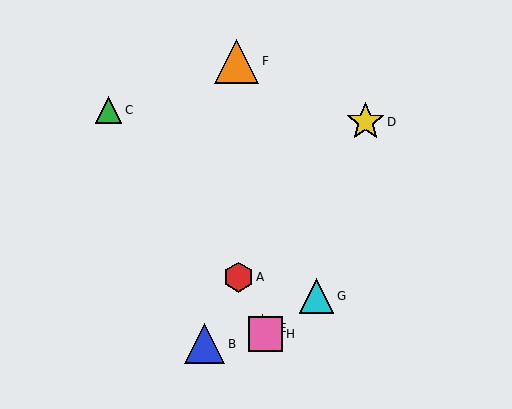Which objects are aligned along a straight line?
Objects A, E, H are aligned along a straight line.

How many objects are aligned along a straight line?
3 objects (A, E, H) are aligned along a straight line.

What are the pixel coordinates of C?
Object C is at (108, 110).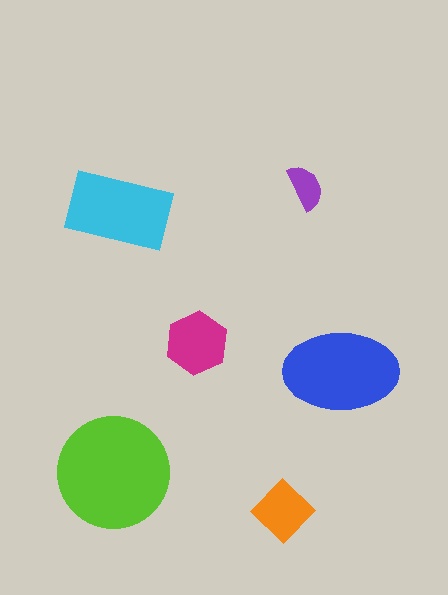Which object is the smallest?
The purple semicircle.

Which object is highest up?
The purple semicircle is topmost.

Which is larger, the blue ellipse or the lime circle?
The lime circle.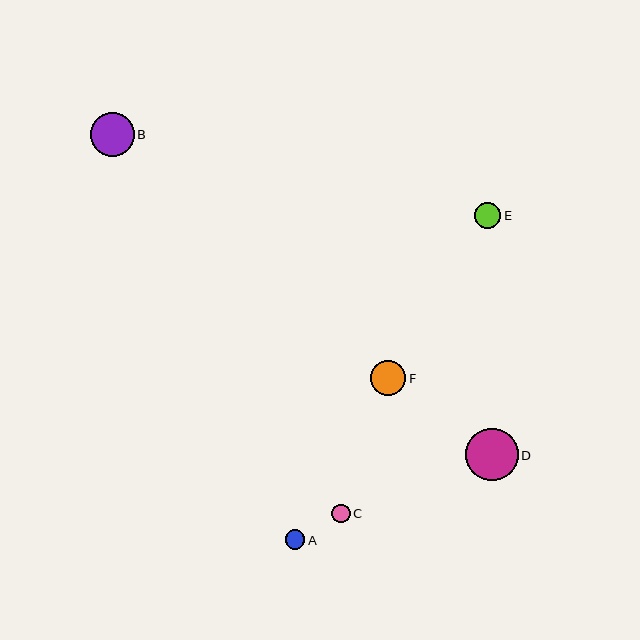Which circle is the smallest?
Circle C is the smallest with a size of approximately 19 pixels.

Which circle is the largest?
Circle D is the largest with a size of approximately 52 pixels.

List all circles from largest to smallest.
From largest to smallest: D, B, F, E, A, C.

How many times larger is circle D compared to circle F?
Circle D is approximately 1.5 times the size of circle F.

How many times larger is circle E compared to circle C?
Circle E is approximately 1.4 times the size of circle C.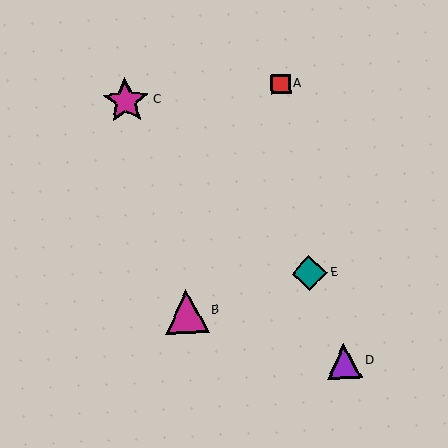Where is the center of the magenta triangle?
The center of the magenta triangle is at (186, 311).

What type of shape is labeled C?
Shape C is a magenta star.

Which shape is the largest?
The magenta star (labeled C) is the largest.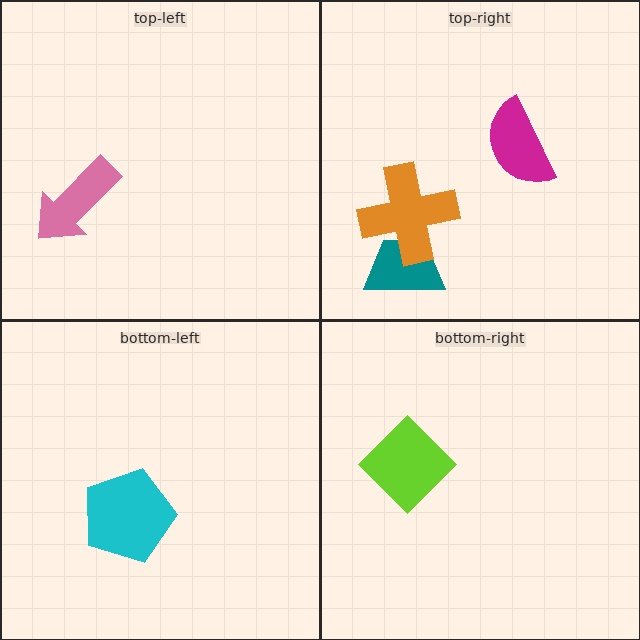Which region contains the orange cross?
The top-right region.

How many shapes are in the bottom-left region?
1.